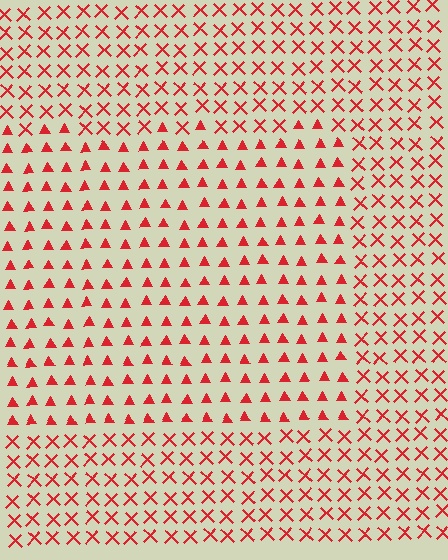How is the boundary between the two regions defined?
The boundary is defined by a change in element shape: triangles inside vs. X marks outside. All elements share the same color and spacing.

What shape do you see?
I see a rectangle.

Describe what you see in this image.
The image is filled with small red elements arranged in a uniform grid. A rectangle-shaped region contains triangles, while the surrounding area contains X marks. The boundary is defined purely by the change in element shape.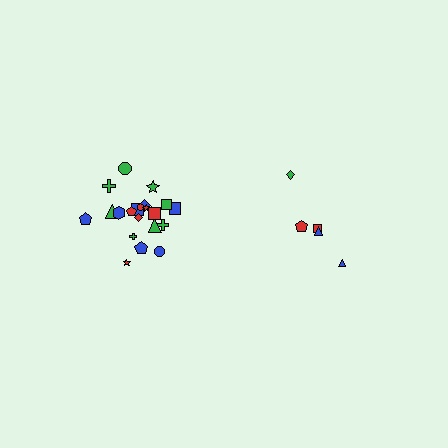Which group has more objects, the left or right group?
The left group.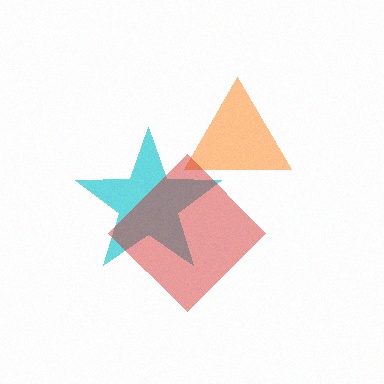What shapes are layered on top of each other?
The layered shapes are: an orange triangle, a cyan star, a red diamond.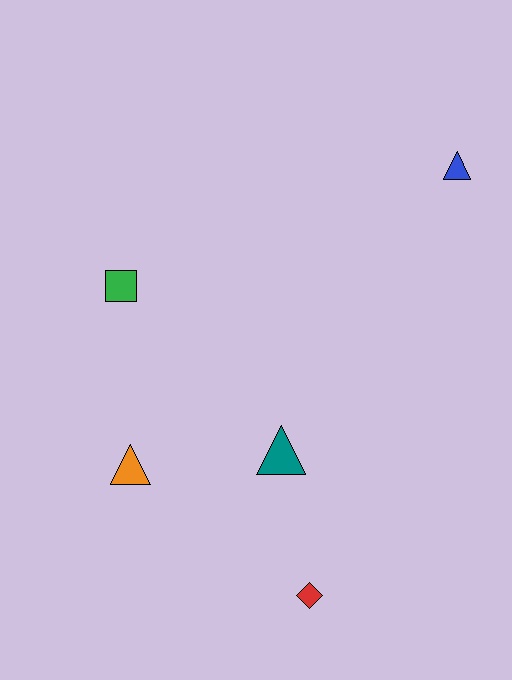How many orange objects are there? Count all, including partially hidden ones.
There is 1 orange object.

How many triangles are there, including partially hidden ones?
There are 3 triangles.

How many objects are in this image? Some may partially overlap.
There are 5 objects.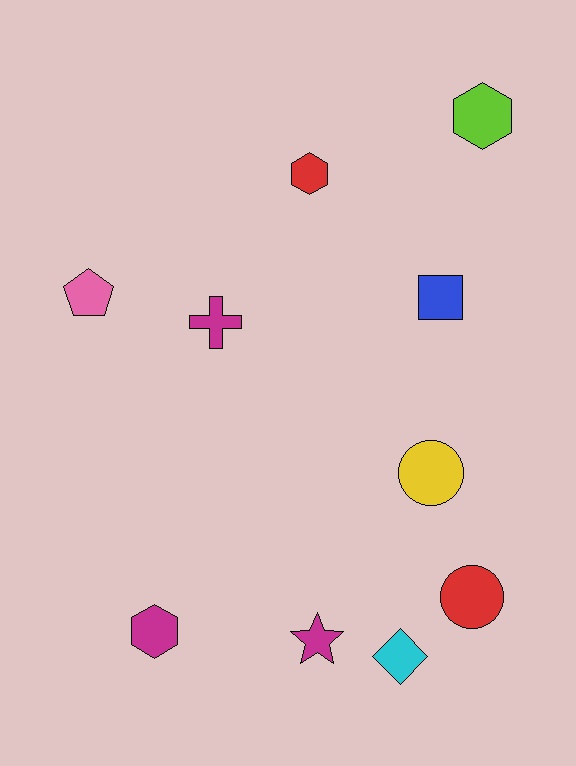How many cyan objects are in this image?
There is 1 cyan object.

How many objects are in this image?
There are 10 objects.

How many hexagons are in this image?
There are 3 hexagons.